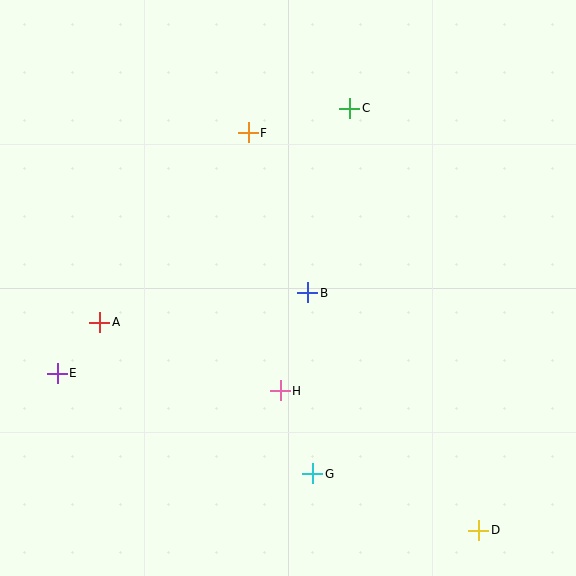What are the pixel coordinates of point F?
Point F is at (248, 133).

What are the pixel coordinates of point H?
Point H is at (280, 391).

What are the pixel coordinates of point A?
Point A is at (100, 322).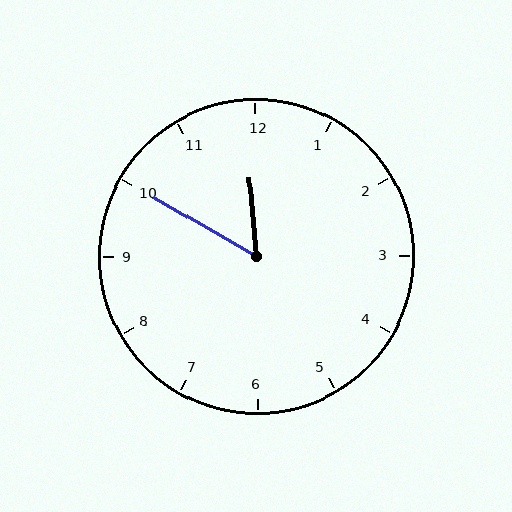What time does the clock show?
11:50.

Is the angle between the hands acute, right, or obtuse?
It is acute.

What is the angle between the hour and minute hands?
Approximately 55 degrees.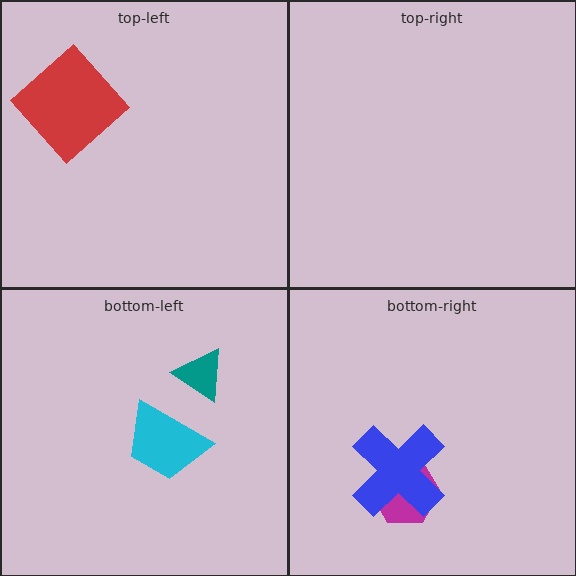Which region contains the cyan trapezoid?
The bottom-left region.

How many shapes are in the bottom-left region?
2.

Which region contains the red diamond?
The top-left region.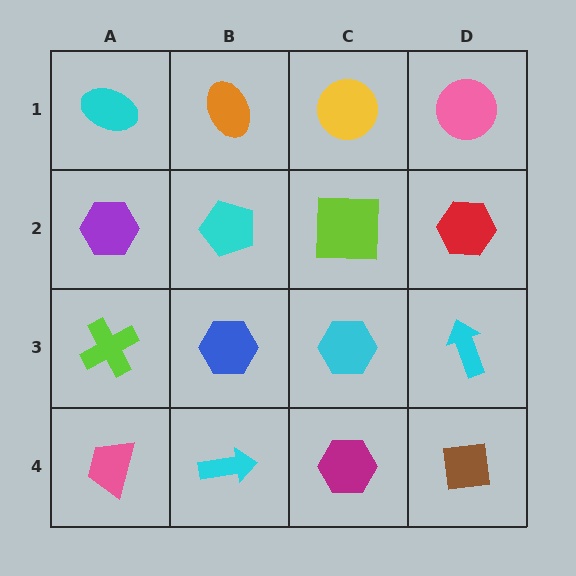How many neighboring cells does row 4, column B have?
3.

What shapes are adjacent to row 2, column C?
A yellow circle (row 1, column C), a cyan hexagon (row 3, column C), a cyan pentagon (row 2, column B), a red hexagon (row 2, column D).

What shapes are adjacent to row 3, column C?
A lime square (row 2, column C), a magenta hexagon (row 4, column C), a blue hexagon (row 3, column B), a cyan arrow (row 3, column D).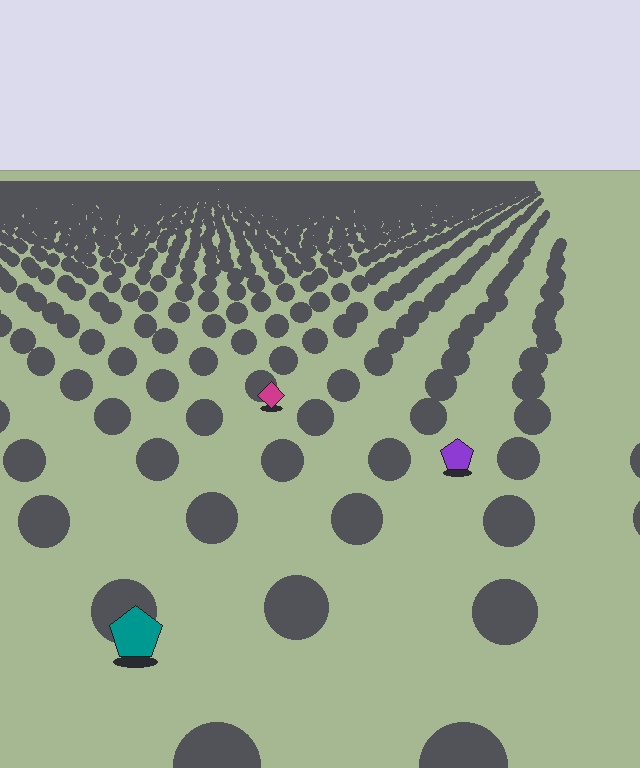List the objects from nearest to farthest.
From nearest to farthest: the teal pentagon, the purple pentagon, the magenta diamond.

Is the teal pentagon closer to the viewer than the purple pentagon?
Yes. The teal pentagon is closer — you can tell from the texture gradient: the ground texture is coarser near it.